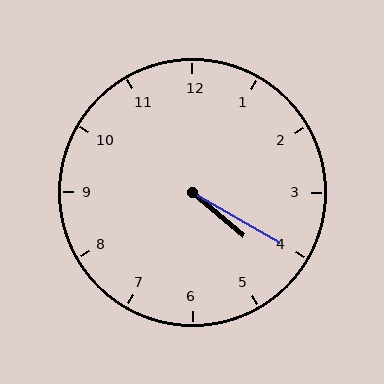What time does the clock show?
4:20.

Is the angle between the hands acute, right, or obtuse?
It is acute.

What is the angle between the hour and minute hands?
Approximately 10 degrees.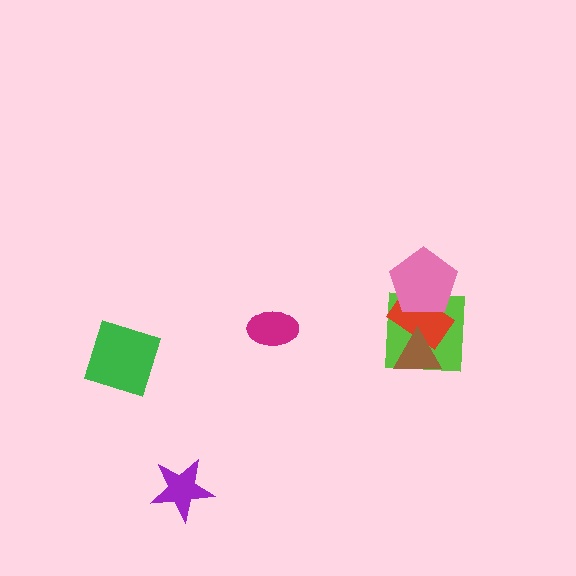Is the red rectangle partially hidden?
Yes, it is partially covered by another shape.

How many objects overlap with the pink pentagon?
2 objects overlap with the pink pentagon.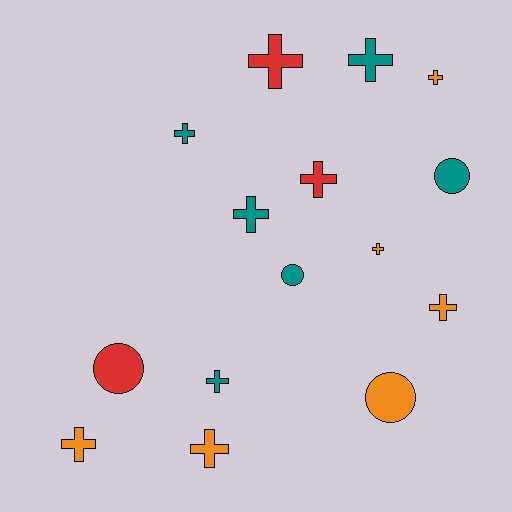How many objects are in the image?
There are 15 objects.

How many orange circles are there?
There is 1 orange circle.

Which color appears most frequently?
Orange, with 6 objects.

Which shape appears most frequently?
Cross, with 11 objects.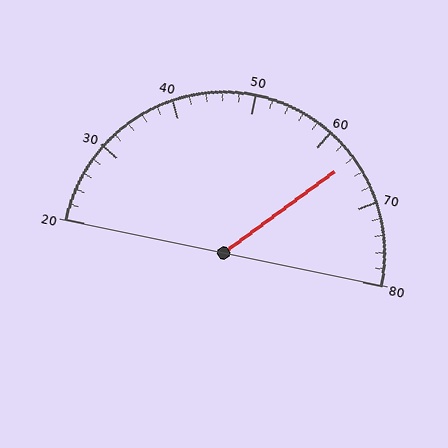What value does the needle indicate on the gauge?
The needle indicates approximately 64.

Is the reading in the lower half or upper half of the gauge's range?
The reading is in the upper half of the range (20 to 80).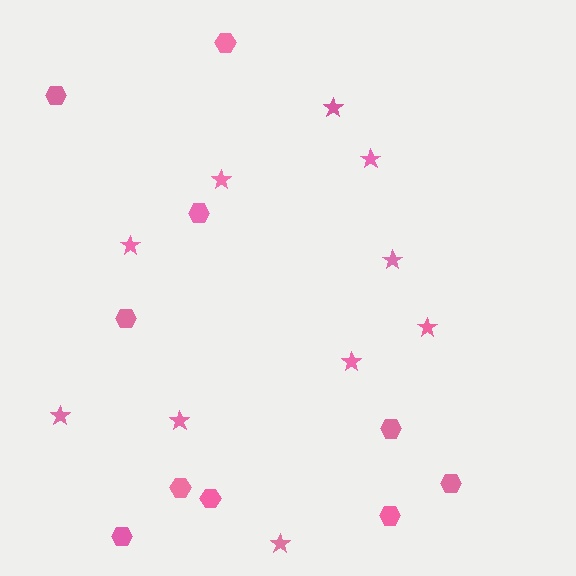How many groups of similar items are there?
There are 2 groups: one group of stars (10) and one group of hexagons (10).